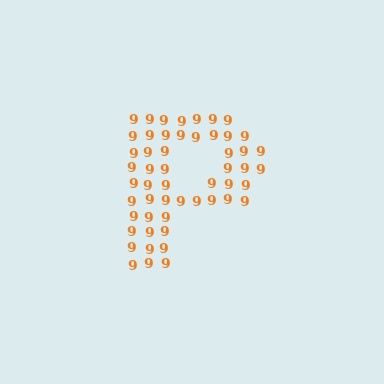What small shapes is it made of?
It is made of small digit 9's.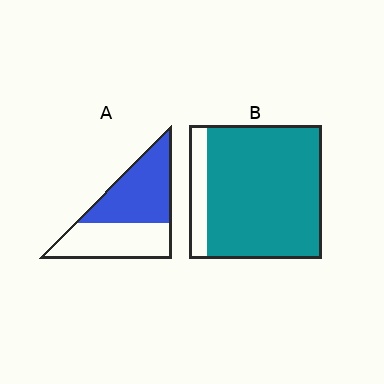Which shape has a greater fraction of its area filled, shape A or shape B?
Shape B.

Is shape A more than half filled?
Roughly half.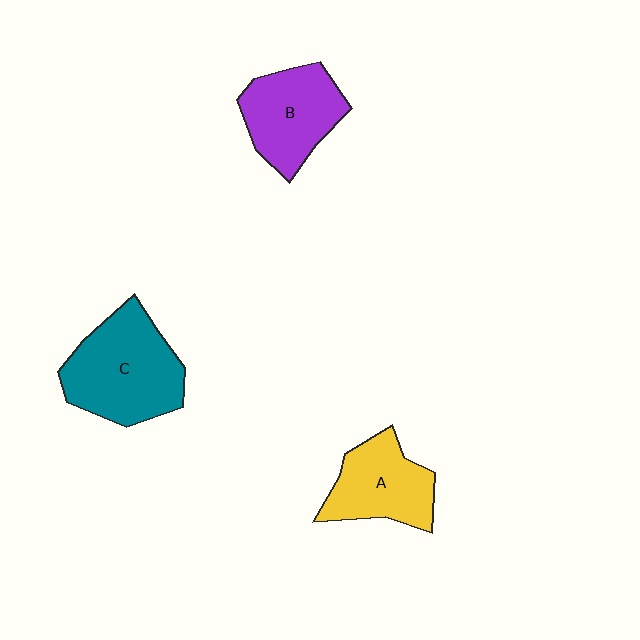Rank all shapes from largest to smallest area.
From largest to smallest: C (teal), B (purple), A (yellow).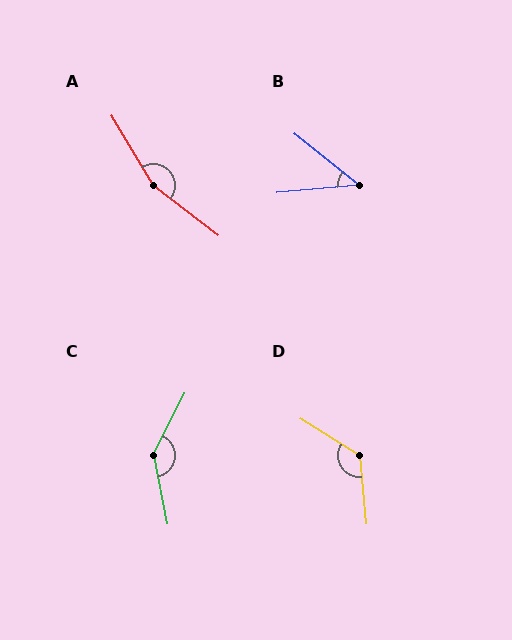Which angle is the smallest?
B, at approximately 44 degrees.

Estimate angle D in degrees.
Approximately 128 degrees.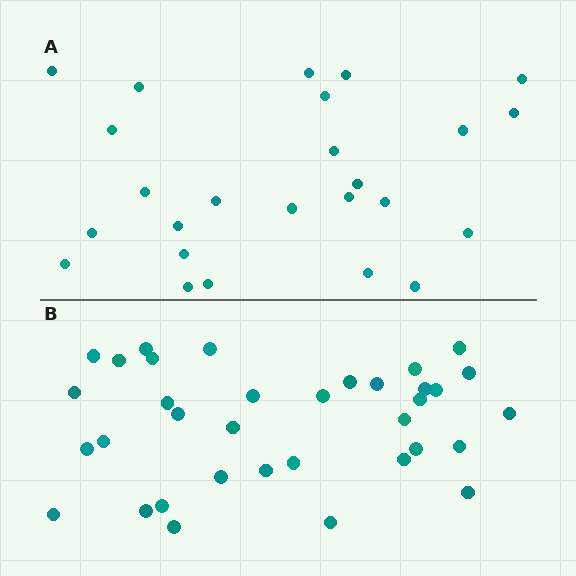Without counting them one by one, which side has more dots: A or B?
Region B (the bottom region) has more dots.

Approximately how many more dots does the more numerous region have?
Region B has roughly 10 or so more dots than region A.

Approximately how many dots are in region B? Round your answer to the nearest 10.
About 40 dots. (The exact count is 35, which rounds to 40.)